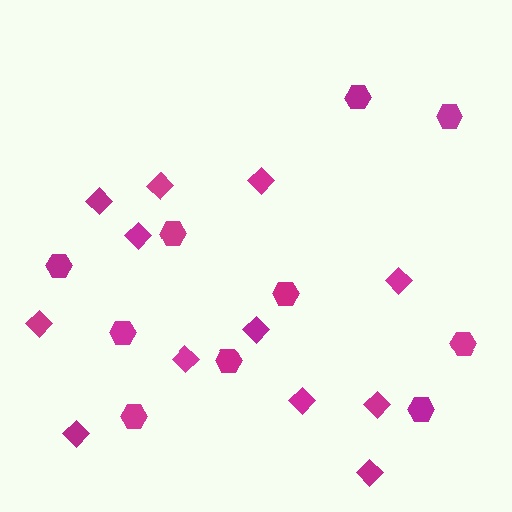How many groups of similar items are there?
There are 2 groups: one group of hexagons (10) and one group of diamonds (12).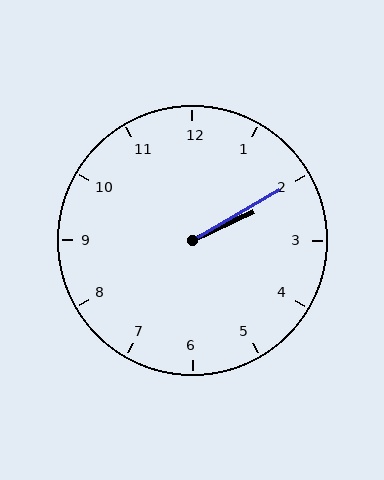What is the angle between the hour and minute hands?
Approximately 5 degrees.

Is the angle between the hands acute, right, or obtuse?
It is acute.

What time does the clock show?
2:10.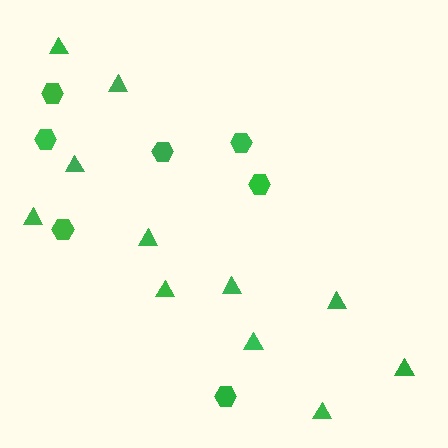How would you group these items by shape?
There are 2 groups: one group of triangles (11) and one group of hexagons (7).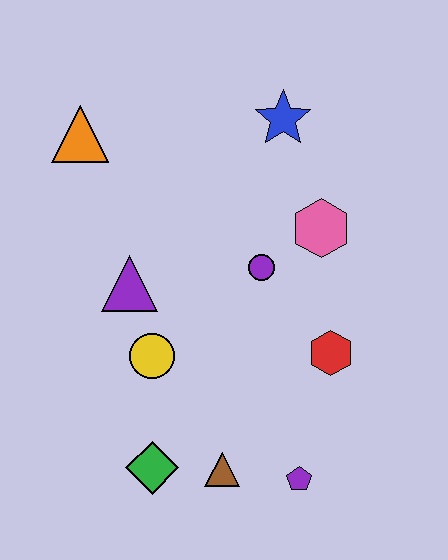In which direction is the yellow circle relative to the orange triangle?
The yellow circle is below the orange triangle.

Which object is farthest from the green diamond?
The blue star is farthest from the green diamond.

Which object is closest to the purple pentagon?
The brown triangle is closest to the purple pentagon.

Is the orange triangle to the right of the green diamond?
No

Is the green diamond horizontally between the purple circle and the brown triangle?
No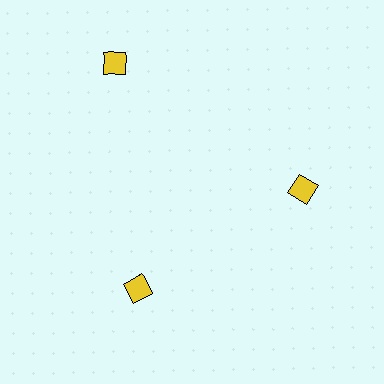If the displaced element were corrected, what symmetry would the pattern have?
It would have 3-fold rotational symmetry — the pattern would map onto itself every 120 degrees.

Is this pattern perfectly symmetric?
No. The 3 yellow diamonds are arranged in a ring, but one element near the 11 o'clock position is pushed outward from the center, breaking the 3-fold rotational symmetry.